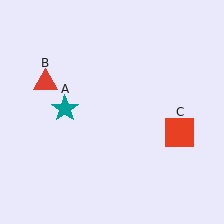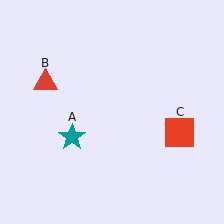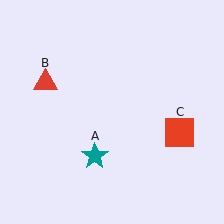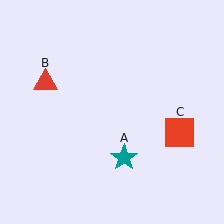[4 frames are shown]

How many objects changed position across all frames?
1 object changed position: teal star (object A).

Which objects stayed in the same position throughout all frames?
Red triangle (object B) and red square (object C) remained stationary.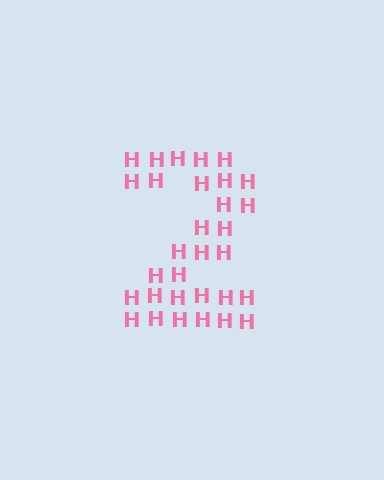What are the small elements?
The small elements are letter H's.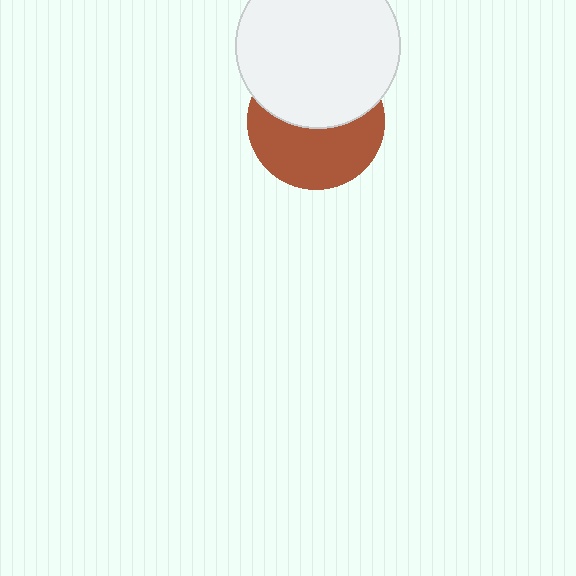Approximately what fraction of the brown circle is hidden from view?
Roughly 47% of the brown circle is hidden behind the white circle.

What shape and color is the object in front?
The object in front is a white circle.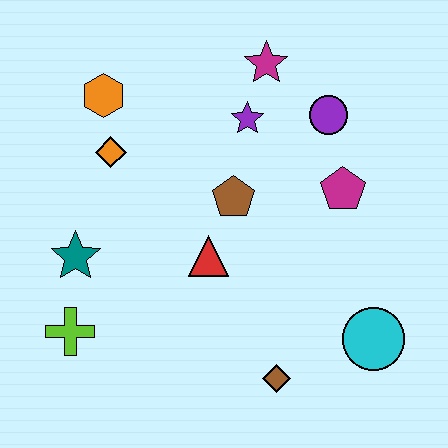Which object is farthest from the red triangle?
The magenta star is farthest from the red triangle.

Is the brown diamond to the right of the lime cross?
Yes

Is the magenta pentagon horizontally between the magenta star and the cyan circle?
Yes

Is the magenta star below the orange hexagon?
No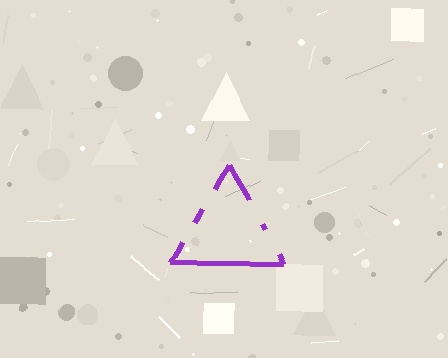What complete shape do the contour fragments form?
The contour fragments form a triangle.